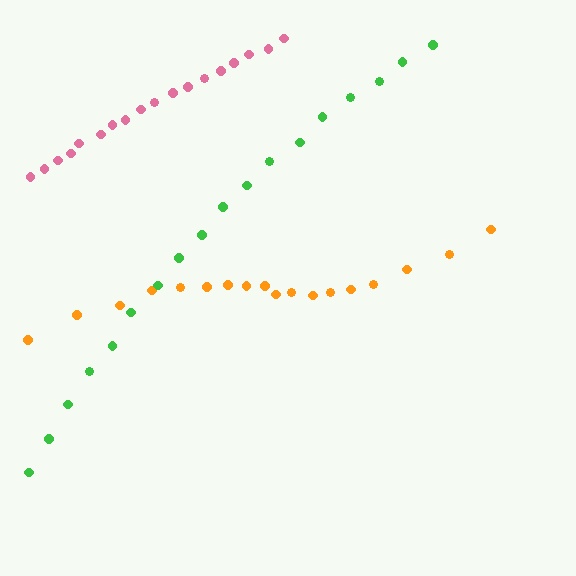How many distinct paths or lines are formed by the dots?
There are 3 distinct paths.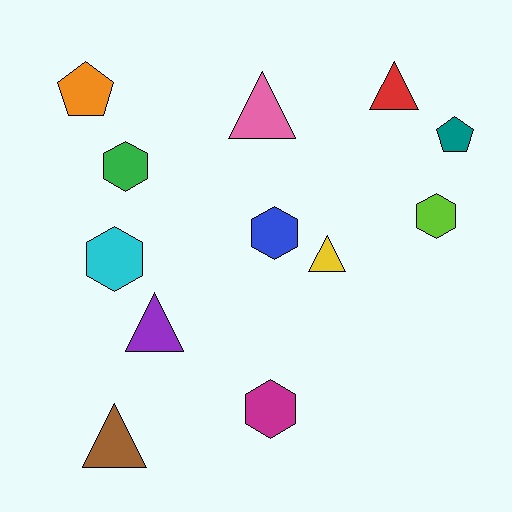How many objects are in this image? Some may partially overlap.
There are 12 objects.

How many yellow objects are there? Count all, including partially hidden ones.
There is 1 yellow object.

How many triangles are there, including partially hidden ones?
There are 5 triangles.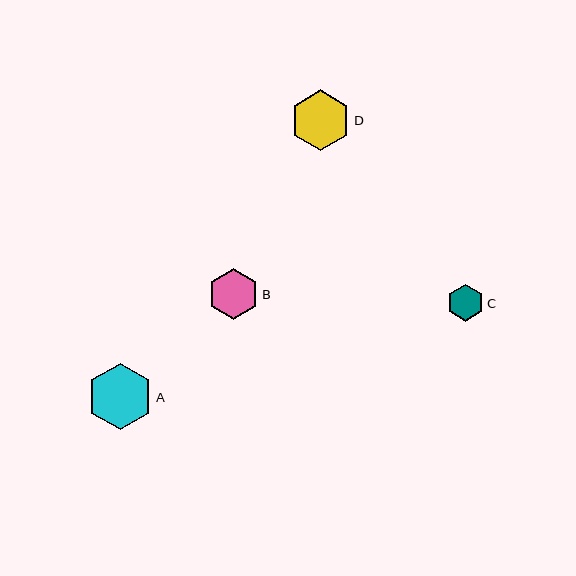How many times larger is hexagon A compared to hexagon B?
Hexagon A is approximately 1.3 times the size of hexagon B.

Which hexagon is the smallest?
Hexagon C is the smallest with a size of approximately 37 pixels.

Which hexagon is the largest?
Hexagon A is the largest with a size of approximately 66 pixels.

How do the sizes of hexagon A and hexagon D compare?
Hexagon A and hexagon D are approximately the same size.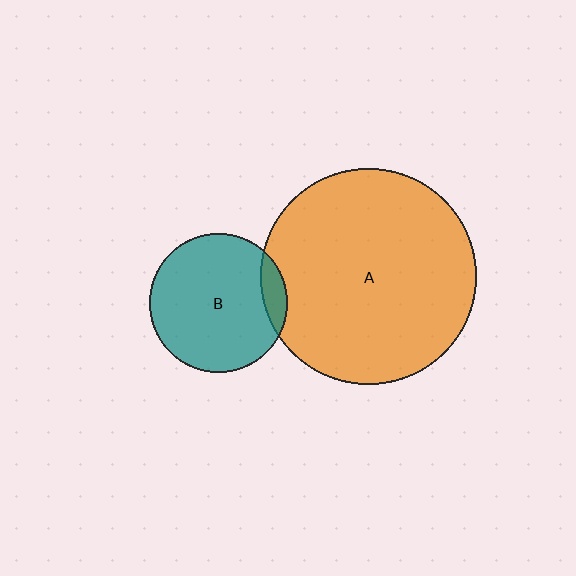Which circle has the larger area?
Circle A (orange).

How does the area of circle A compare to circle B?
Approximately 2.4 times.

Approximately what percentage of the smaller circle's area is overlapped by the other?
Approximately 10%.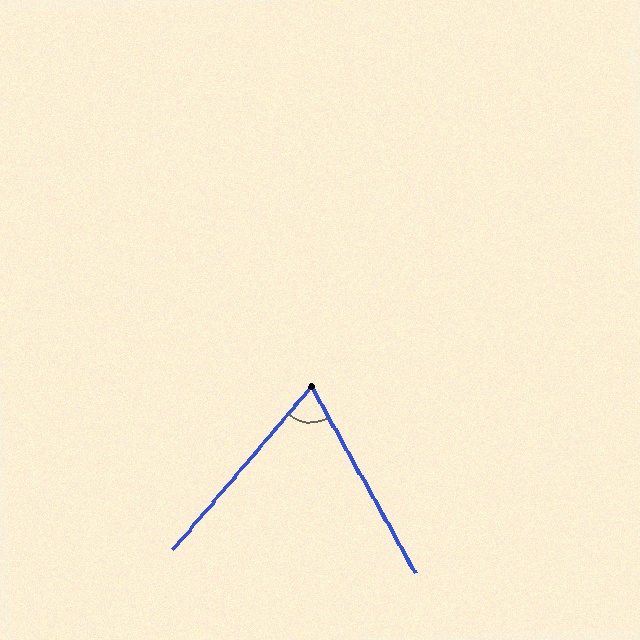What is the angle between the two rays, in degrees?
Approximately 70 degrees.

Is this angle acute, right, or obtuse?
It is acute.